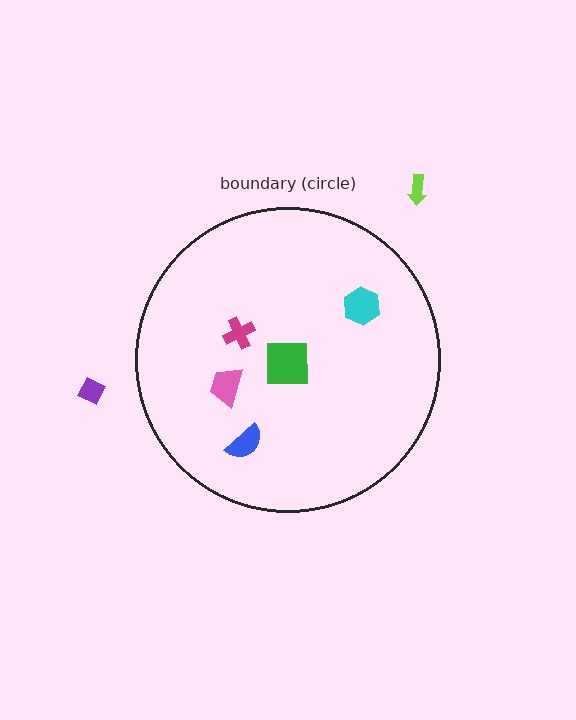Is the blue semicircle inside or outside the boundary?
Inside.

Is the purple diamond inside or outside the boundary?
Outside.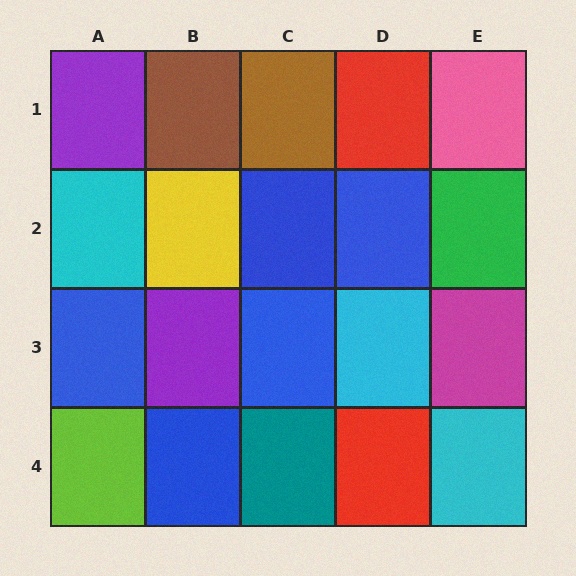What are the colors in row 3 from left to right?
Blue, purple, blue, cyan, magenta.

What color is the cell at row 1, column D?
Red.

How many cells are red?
2 cells are red.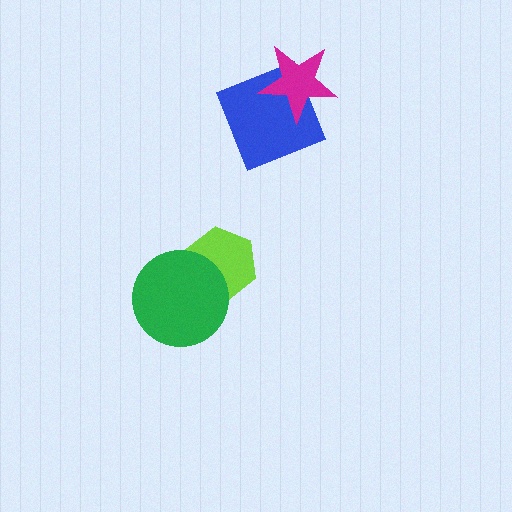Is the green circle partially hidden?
No, no other shape covers it.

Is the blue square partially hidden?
Yes, it is partially covered by another shape.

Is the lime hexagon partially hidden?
Yes, it is partially covered by another shape.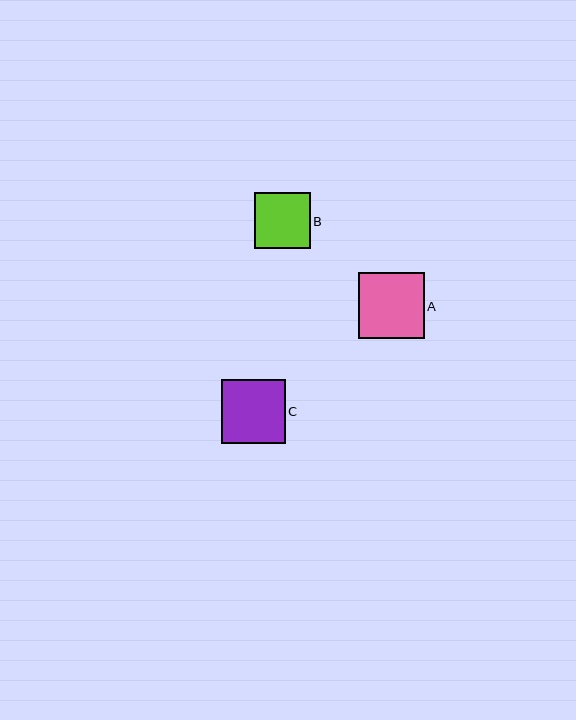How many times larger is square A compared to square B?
Square A is approximately 1.2 times the size of square B.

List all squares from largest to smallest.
From largest to smallest: A, C, B.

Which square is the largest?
Square A is the largest with a size of approximately 66 pixels.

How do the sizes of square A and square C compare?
Square A and square C are approximately the same size.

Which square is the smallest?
Square B is the smallest with a size of approximately 56 pixels.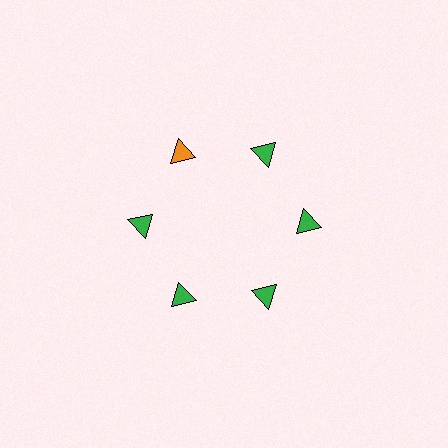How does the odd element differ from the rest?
It has a different color: orange instead of green.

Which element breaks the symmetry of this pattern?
The orange triangle at roughly the 11 o'clock position breaks the symmetry. All other shapes are green triangles.